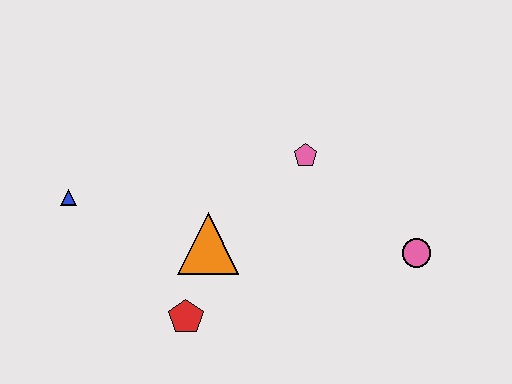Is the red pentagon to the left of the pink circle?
Yes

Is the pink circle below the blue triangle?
Yes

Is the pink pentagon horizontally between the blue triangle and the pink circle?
Yes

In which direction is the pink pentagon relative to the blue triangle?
The pink pentagon is to the right of the blue triangle.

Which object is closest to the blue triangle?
The orange triangle is closest to the blue triangle.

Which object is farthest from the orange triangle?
The pink circle is farthest from the orange triangle.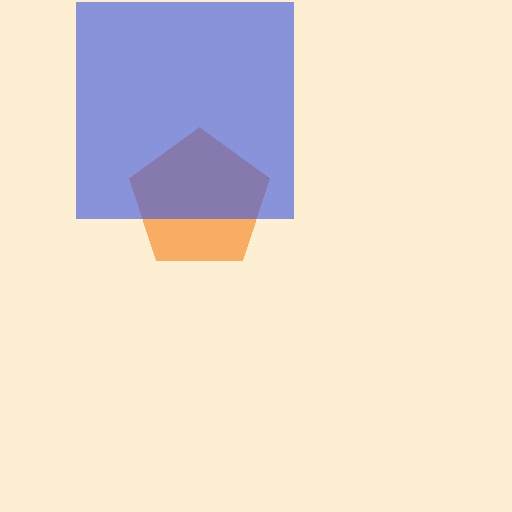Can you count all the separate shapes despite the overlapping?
Yes, there are 2 separate shapes.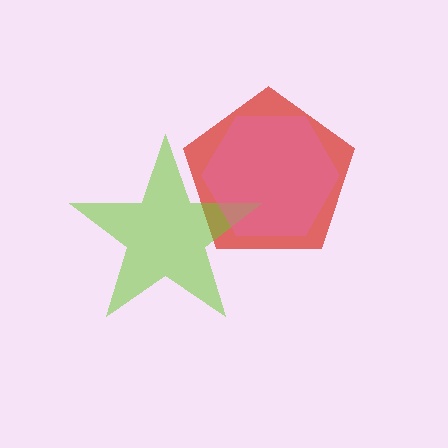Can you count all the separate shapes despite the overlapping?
Yes, there are 3 separate shapes.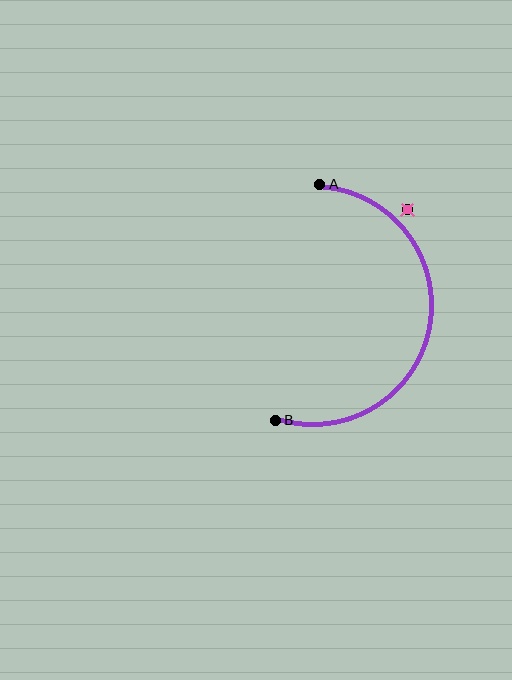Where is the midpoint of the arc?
The arc midpoint is the point on the curve farthest from the straight line joining A and B. It sits to the right of that line.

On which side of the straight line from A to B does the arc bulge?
The arc bulges to the right of the straight line connecting A and B.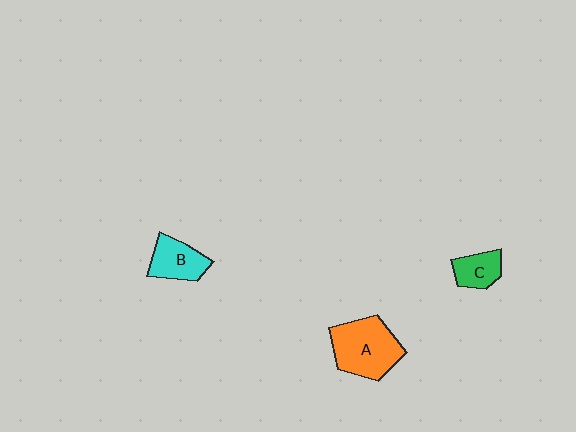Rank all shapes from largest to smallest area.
From largest to smallest: A (orange), B (cyan), C (green).